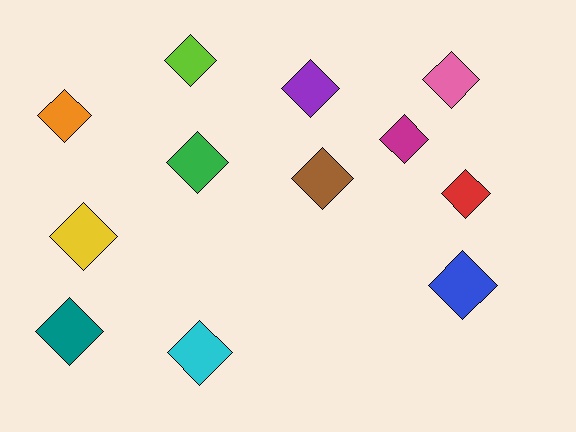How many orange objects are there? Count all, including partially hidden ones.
There is 1 orange object.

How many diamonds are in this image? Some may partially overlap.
There are 12 diamonds.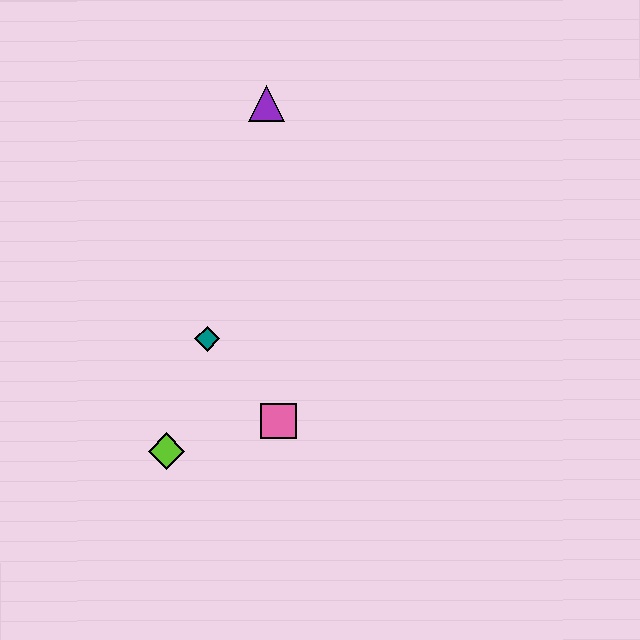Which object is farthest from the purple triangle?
The lime diamond is farthest from the purple triangle.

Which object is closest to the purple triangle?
The teal diamond is closest to the purple triangle.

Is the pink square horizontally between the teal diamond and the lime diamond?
No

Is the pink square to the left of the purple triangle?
No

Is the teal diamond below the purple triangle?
Yes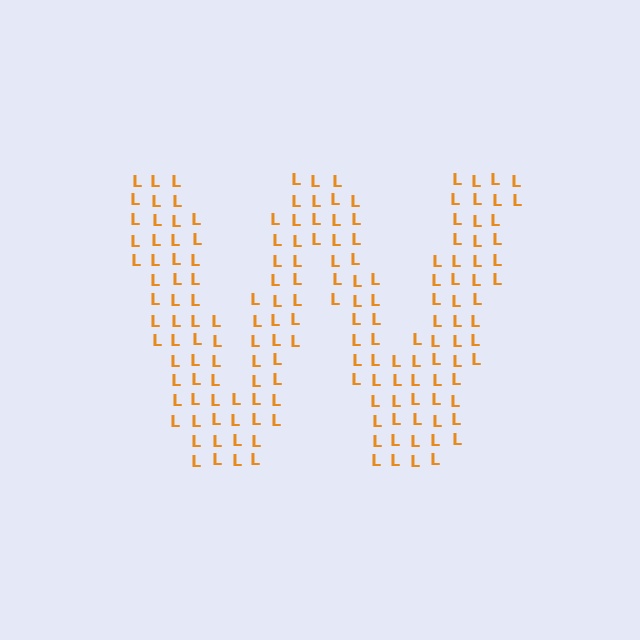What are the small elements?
The small elements are letter L's.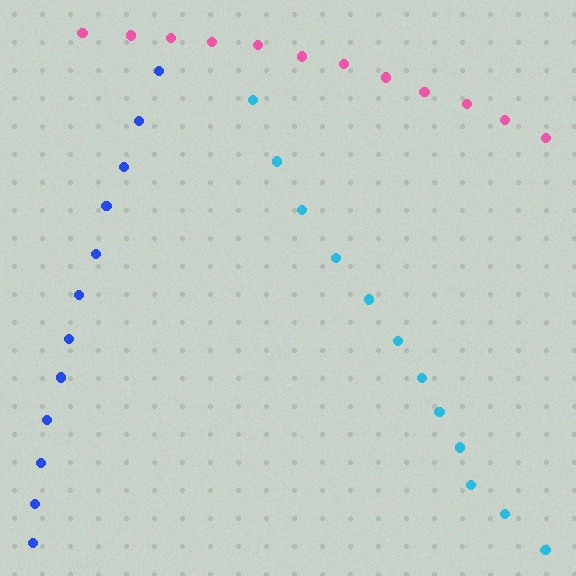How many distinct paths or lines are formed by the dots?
There are 3 distinct paths.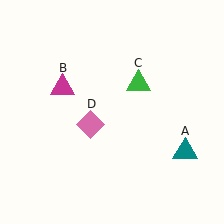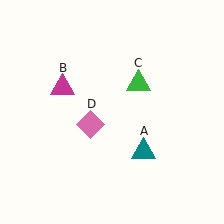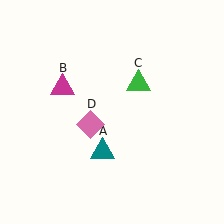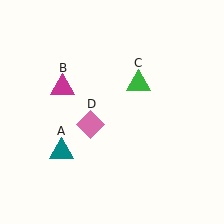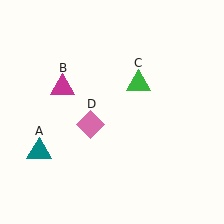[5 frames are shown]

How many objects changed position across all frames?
1 object changed position: teal triangle (object A).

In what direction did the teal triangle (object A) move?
The teal triangle (object A) moved left.